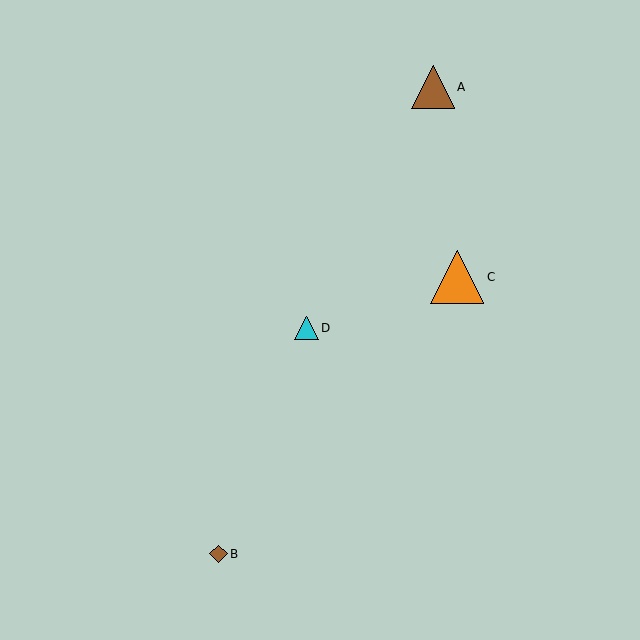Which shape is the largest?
The orange triangle (labeled C) is the largest.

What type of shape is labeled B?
Shape B is a brown diamond.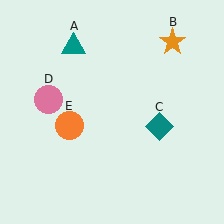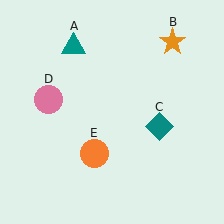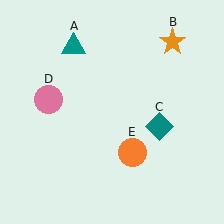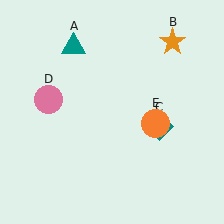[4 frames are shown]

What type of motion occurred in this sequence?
The orange circle (object E) rotated counterclockwise around the center of the scene.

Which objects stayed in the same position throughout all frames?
Teal triangle (object A) and orange star (object B) and teal diamond (object C) and pink circle (object D) remained stationary.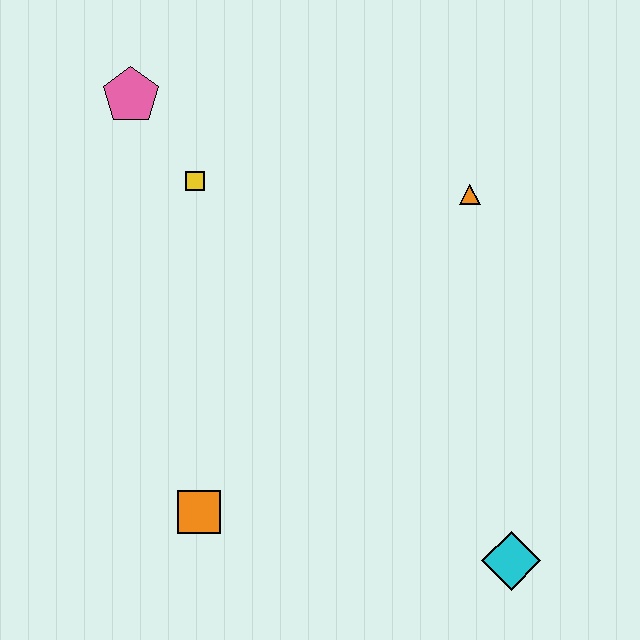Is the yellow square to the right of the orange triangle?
No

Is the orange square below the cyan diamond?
No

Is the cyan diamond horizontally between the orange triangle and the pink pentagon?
No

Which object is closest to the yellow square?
The pink pentagon is closest to the yellow square.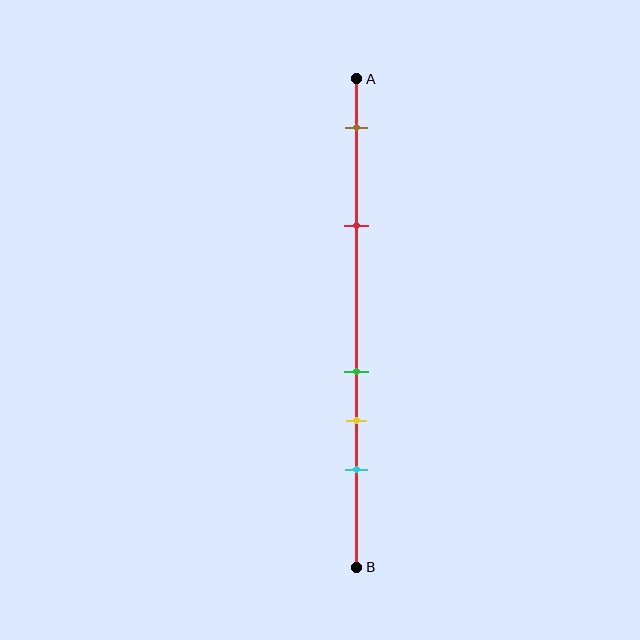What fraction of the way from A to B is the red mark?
The red mark is approximately 30% (0.3) of the way from A to B.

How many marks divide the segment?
There are 5 marks dividing the segment.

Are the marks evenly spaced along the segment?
No, the marks are not evenly spaced.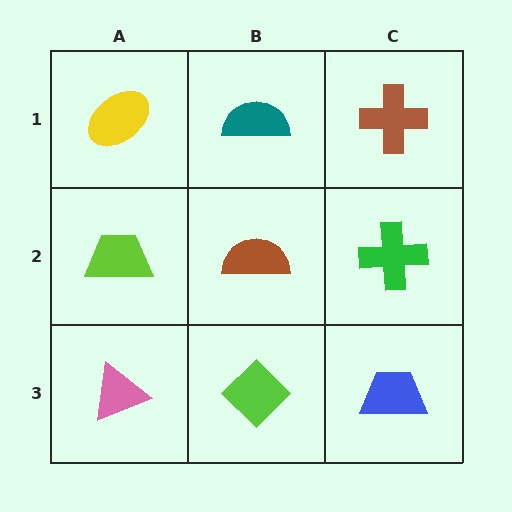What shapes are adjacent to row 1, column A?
A lime trapezoid (row 2, column A), a teal semicircle (row 1, column B).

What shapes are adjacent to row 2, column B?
A teal semicircle (row 1, column B), a lime diamond (row 3, column B), a lime trapezoid (row 2, column A), a green cross (row 2, column C).